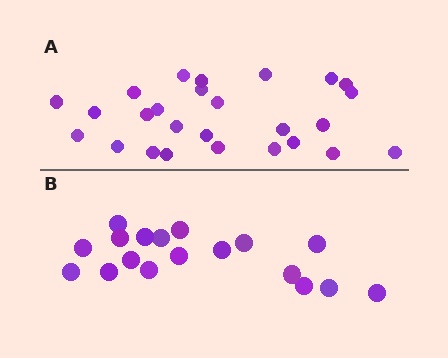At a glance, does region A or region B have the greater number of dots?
Region A (the top region) has more dots.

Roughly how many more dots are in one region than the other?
Region A has roughly 8 or so more dots than region B.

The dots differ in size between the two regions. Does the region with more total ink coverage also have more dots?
No. Region B has more total ink coverage because its dots are larger, but region A actually contains more individual dots. Total area can be misleading — the number of items is what matters here.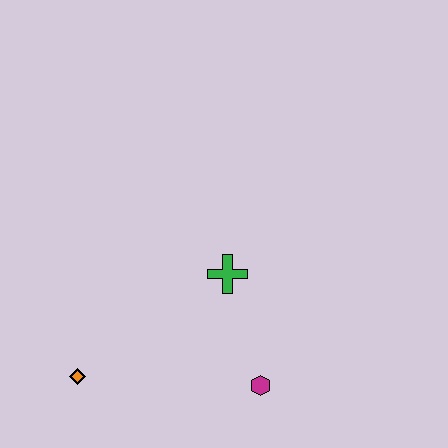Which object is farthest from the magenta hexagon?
The orange diamond is farthest from the magenta hexagon.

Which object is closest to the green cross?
The magenta hexagon is closest to the green cross.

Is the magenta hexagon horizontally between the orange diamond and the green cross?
No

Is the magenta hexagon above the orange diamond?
No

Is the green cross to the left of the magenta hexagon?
Yes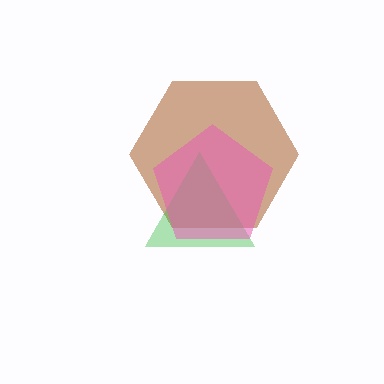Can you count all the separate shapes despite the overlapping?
Yes, there are 3 separate shapes.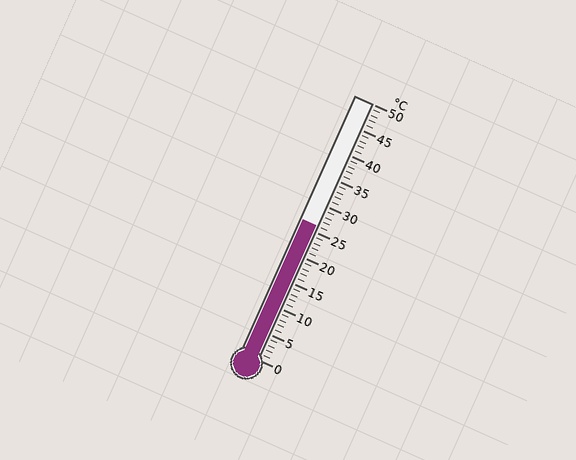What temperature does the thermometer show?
The thermometer shows approximately 26°C.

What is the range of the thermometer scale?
The thermometer scale ranges from 0°C to 50°C.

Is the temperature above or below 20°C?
The temperature is above 20°C.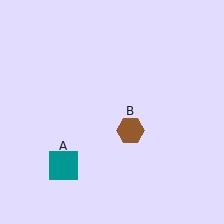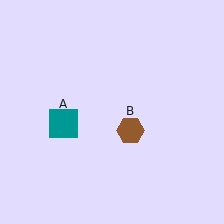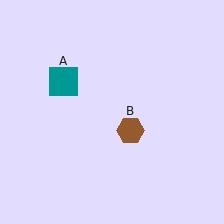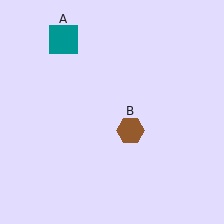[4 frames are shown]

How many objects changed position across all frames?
1 object changed position: teal square (object A).